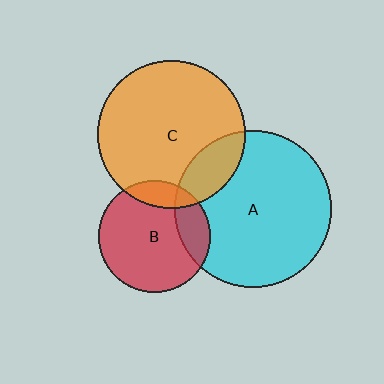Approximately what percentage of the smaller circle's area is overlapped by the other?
Approximately 20%.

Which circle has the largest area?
Circle A (cyan).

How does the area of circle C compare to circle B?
Approximately 1.7 times.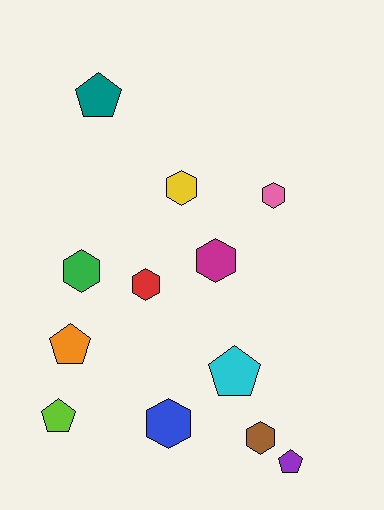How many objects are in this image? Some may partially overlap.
There are 12 objects.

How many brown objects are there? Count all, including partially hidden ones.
There is 1 brown object.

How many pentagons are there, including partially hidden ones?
There are 5 pentagons.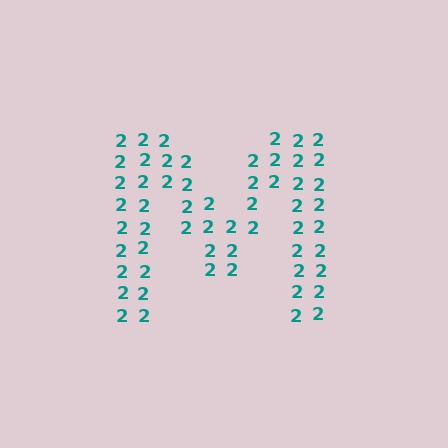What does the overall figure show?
The overall figure shows the letter M.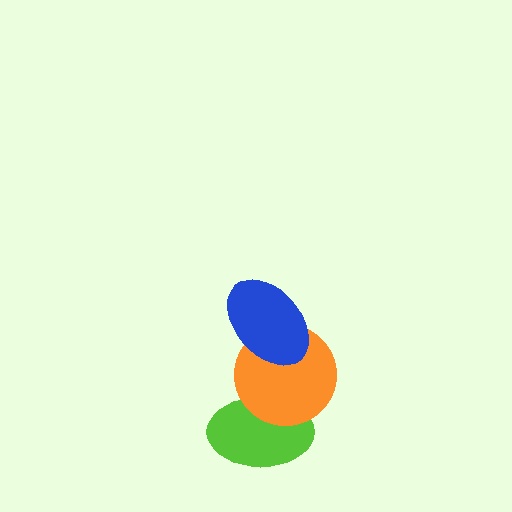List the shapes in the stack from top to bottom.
From top to bottom: the blue ellipse, the orange circle, the lime ellipse.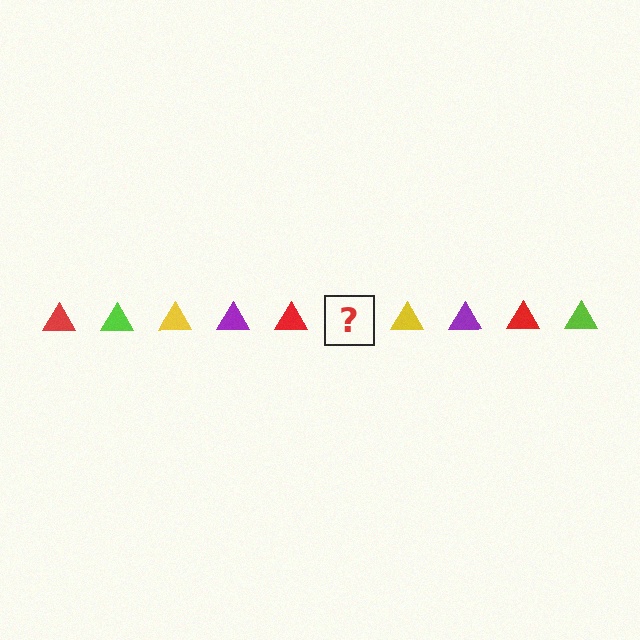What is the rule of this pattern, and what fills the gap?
The rule is that the pattern cycles through red, lime, yellow, purple triangles. The gap should be filled with a lime triangle.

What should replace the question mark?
The question mark should be replaced with a lime triangle.